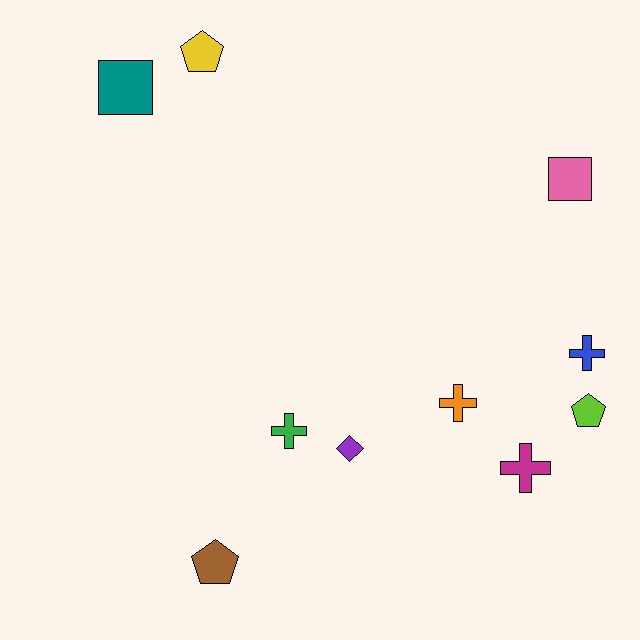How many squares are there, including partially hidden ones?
There are 2 squares.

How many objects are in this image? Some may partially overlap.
There are 10 objects.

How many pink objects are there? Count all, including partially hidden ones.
There is 1 pink object.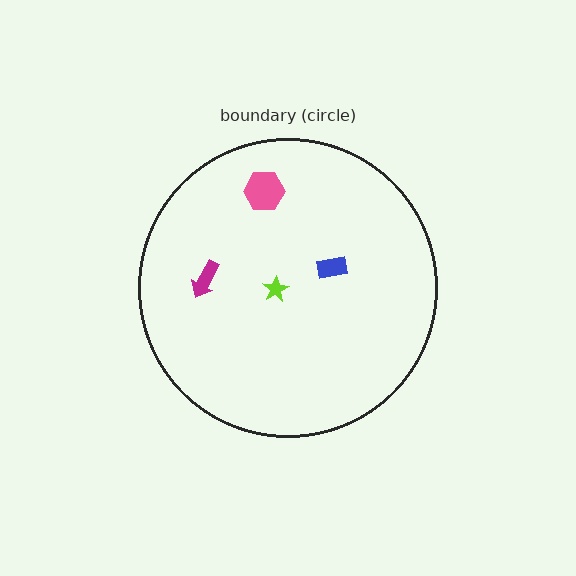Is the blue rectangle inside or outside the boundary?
Inside.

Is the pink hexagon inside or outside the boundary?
Inside.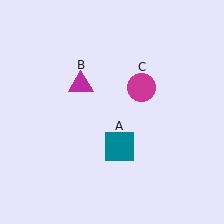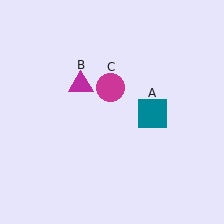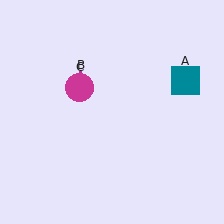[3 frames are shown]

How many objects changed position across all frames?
2 objects changed position: teal square (object A), magenta circle (object C).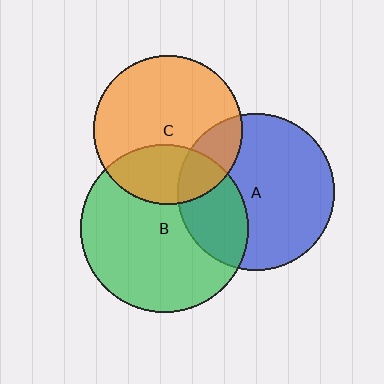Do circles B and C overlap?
Yes.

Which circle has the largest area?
Circle B (green).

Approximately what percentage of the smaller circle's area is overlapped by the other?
Approximately 30%.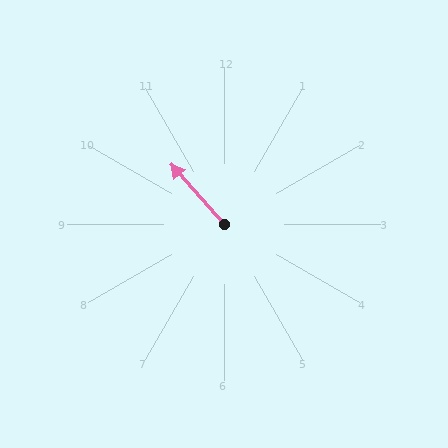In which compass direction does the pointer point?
Northwest.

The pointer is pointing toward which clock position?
Roughly 11 o'clock.